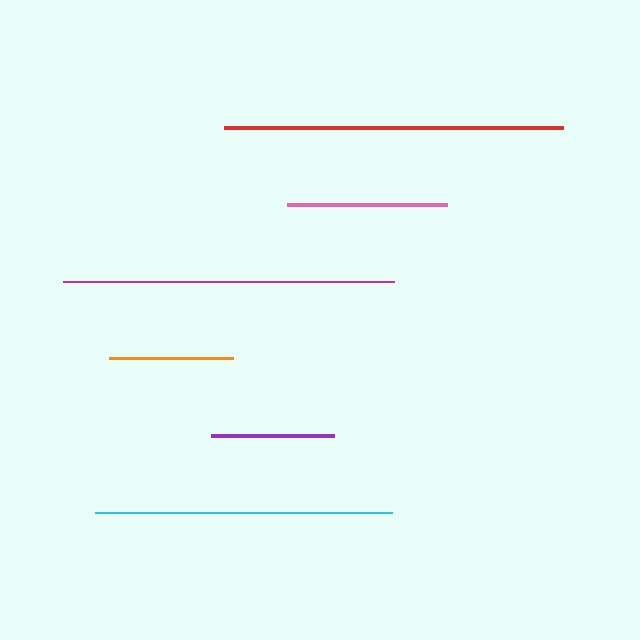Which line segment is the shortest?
The purple line is the shortest at approximately 123 pixels.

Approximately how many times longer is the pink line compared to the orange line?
The pink line is approximately 1.3 times the length of the orange line.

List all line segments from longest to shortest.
From longest to shortest: red, magenta, cyan, pink, orange, purple.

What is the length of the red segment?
The red segment is approximately 339 pixels long.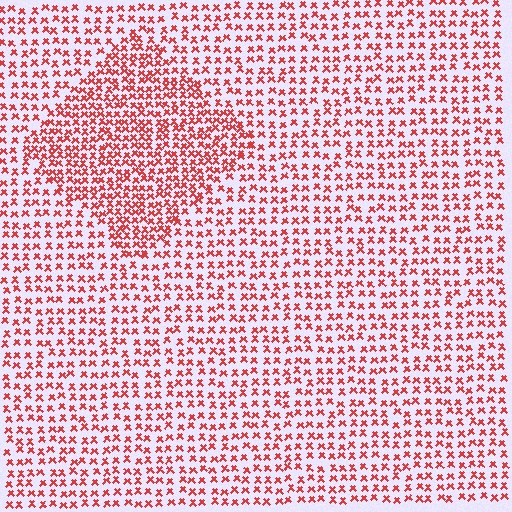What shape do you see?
I see a diamond.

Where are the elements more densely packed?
The elements are more densely packed inside the diamond boundary.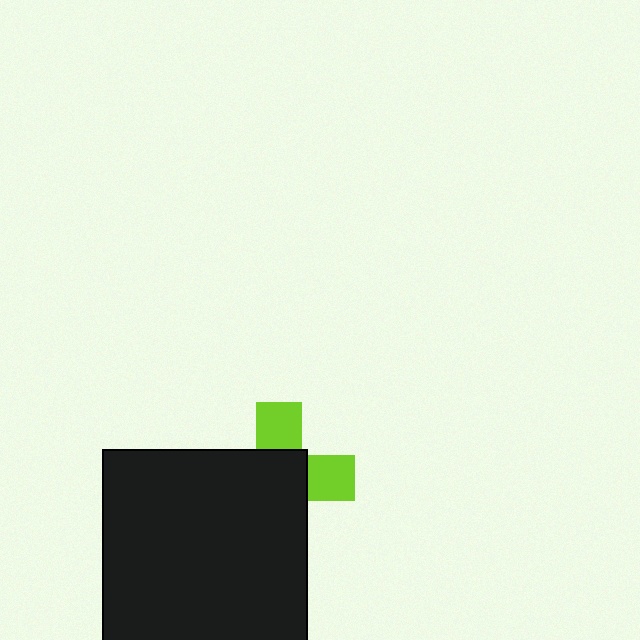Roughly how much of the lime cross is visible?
A small part of it is visible (roughly 37%).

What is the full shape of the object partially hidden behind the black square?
The partially hidden object is a lime cross.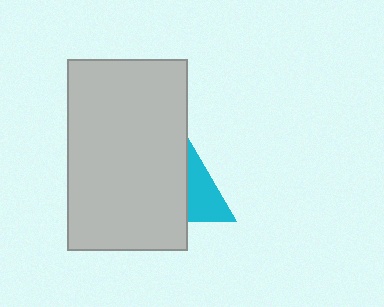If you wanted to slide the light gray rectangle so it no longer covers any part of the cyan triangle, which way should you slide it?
Slide it left — that is the most direct way to separate the two shapes.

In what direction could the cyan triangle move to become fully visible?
The cyan triangle could move right. That would shift it out from behind the light gray rectangle entirely.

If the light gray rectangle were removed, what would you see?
You would see the complete cyan triangle.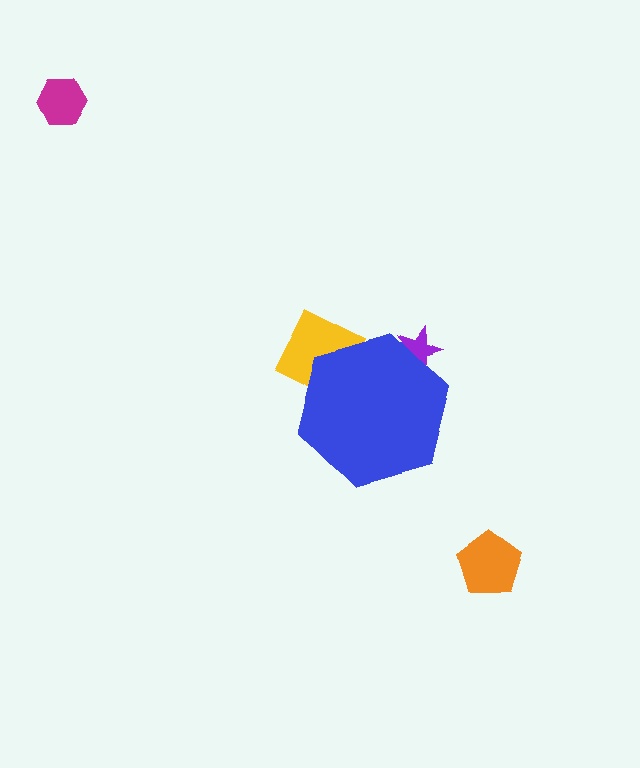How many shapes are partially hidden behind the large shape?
2 shapes are partially hidden.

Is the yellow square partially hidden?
Yes, the yellow square is partially hidden behind the blue hexagon.